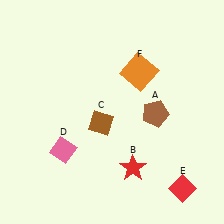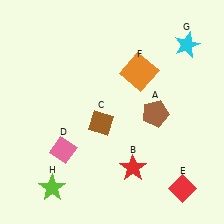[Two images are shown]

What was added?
A cyan star (G), a lime star (H) were added in Image 2.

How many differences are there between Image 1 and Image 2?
There are 2 differences between the two images.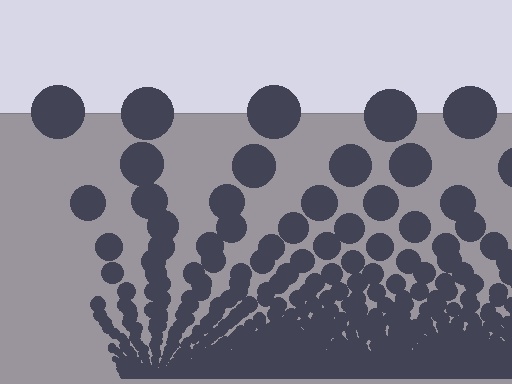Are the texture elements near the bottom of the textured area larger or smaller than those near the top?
Smaller. The gradient is inverted — elements near the bottom are smaller and denser.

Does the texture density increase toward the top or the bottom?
Density increases toward the bottom.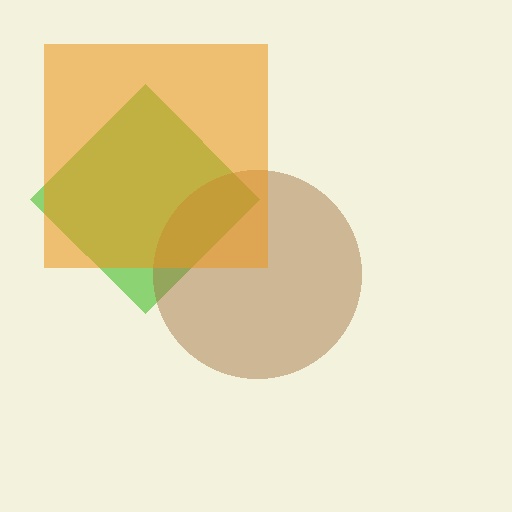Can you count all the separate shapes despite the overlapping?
Yes, there are 3 separate shapes.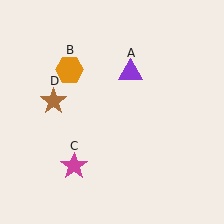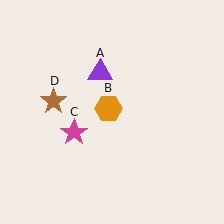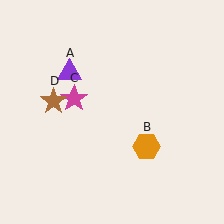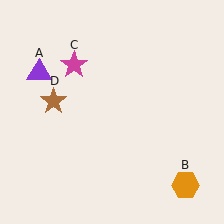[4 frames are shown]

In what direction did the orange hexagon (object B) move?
The orange hexagon (object B) moved down and to the right.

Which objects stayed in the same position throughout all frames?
Brown star (object D) remained stationary.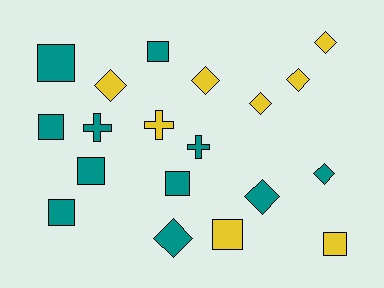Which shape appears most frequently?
Square, with 8 objects.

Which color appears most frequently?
Teal, with 11 objects.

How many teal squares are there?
There are 6 teal squares.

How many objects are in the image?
There are 19 objects.